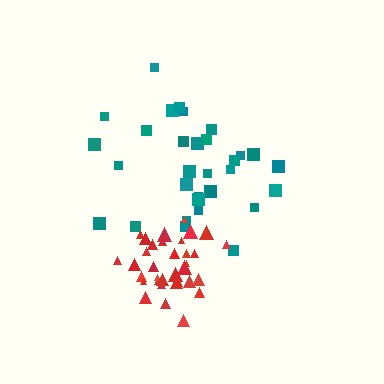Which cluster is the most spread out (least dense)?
Teal.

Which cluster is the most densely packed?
Red.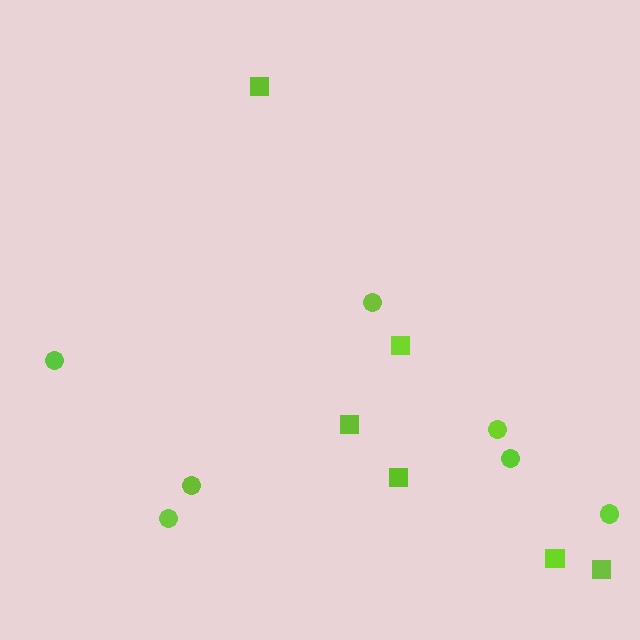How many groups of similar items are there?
There are 2 groups: one group of squares (6) and one group of circles (7).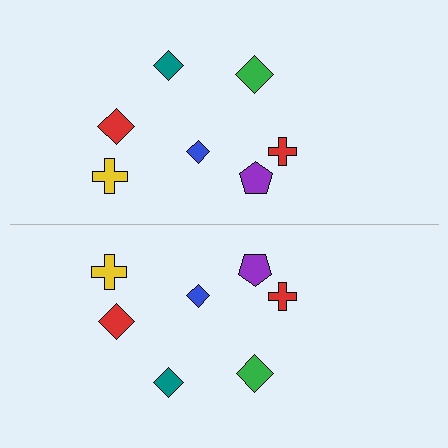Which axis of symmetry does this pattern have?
The pattern has a horizontal axis of symmetry running through the center of the image.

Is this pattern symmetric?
Yes, this pattern has bilateral (reflection) symmetry.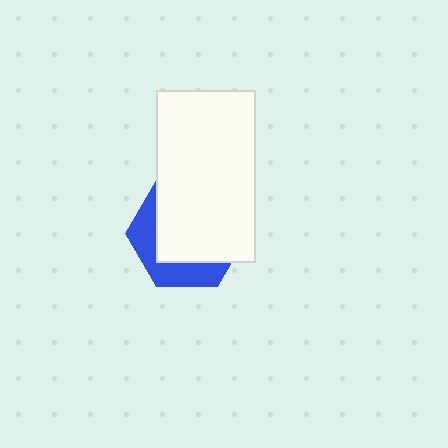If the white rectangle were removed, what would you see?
You would see the complete blue hexagon.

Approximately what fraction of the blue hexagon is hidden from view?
Roughly 67% of the blue hexagon is hidden behind the white rectangle.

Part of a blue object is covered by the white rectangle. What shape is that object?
It is a hexagon.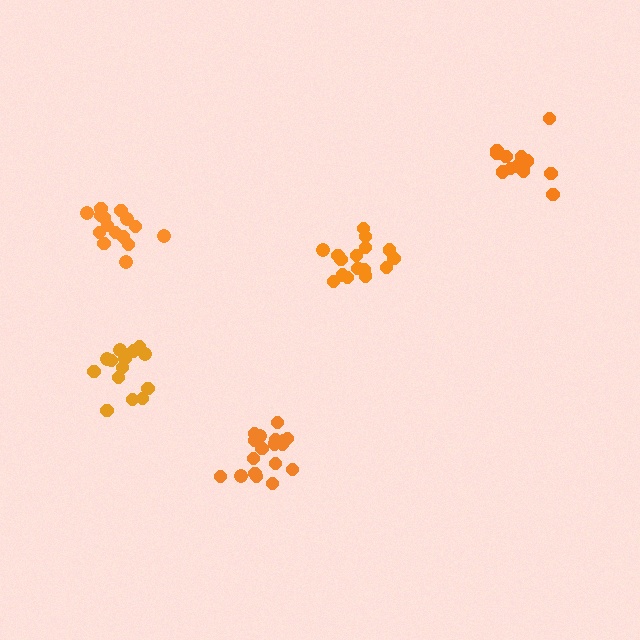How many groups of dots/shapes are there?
There are 5 groups.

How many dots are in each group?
Group 1: 15 dots, Group 2: 18 dots, Group 3: 16 dots, Group 4: 14 dots, Group 5: 13 dots (76 total).